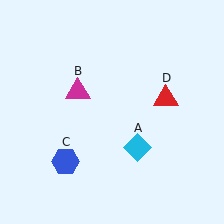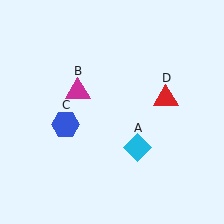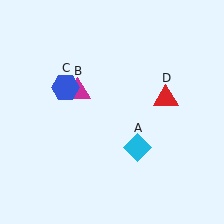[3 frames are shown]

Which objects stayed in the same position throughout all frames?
Cyan diamond (object A) and magenta triangle (object B) and red triangle (object D) remained stationary.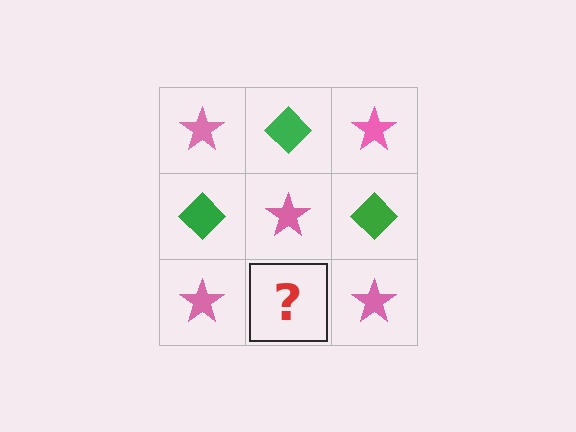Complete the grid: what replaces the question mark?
The question mark should be replaced with a green diamond.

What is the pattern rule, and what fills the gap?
The rule is that it alternates pink star and green diamond in a checkerboard pattern. The gap should be filled with a green diamond.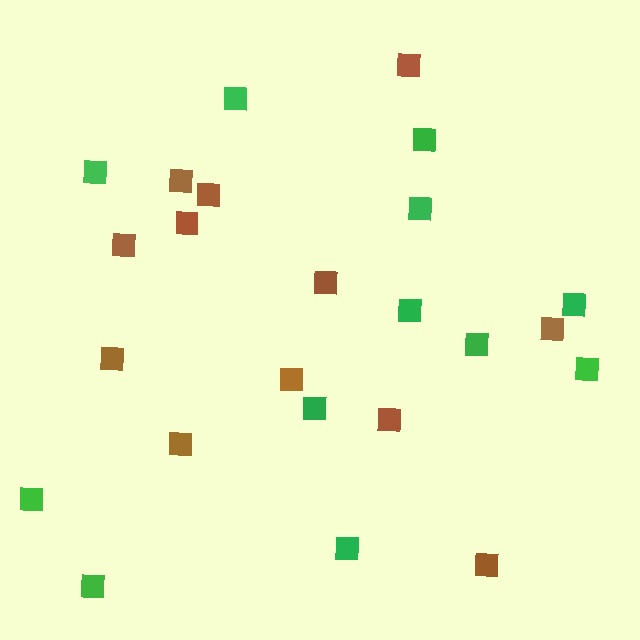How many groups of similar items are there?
There are 2 groups: one group of green squares (12) and one group of brown squares (12).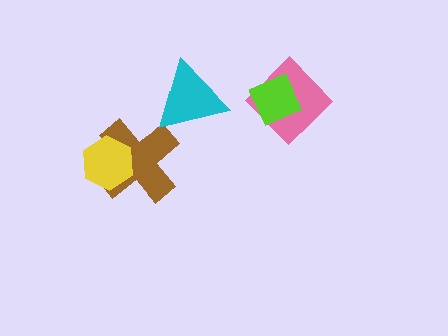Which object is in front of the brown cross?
The yellow hexagon is in front of the brown cross.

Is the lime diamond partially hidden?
No, no other shape covers it.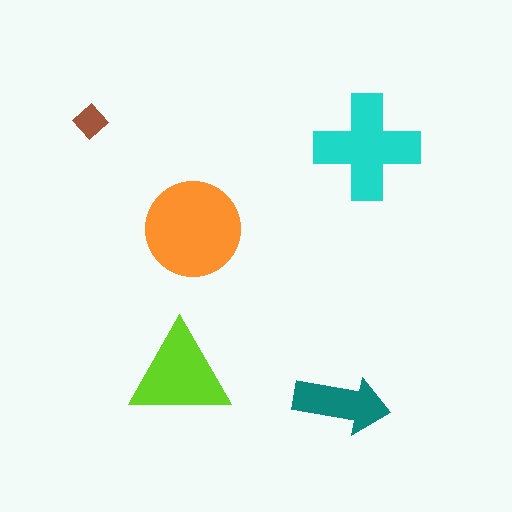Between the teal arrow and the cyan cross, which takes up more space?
The cyan cross.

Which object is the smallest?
The brown diamond.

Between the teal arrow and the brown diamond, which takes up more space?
The teal arrow.